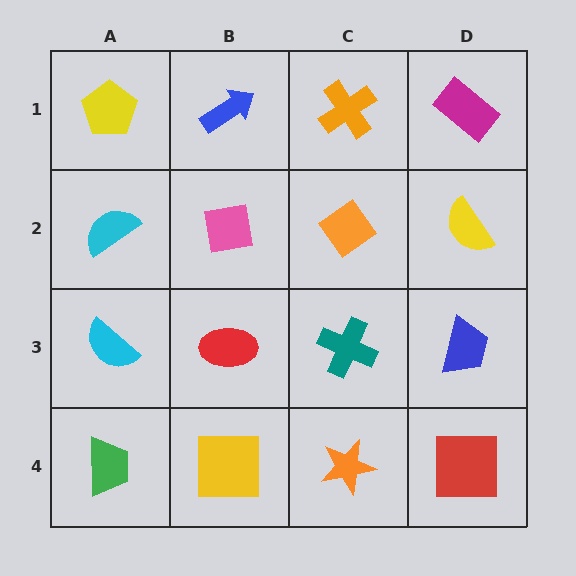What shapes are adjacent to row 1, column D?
A yellow semicircle (row 2, column D), an orange cross (row 1, column C).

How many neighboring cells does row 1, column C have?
3.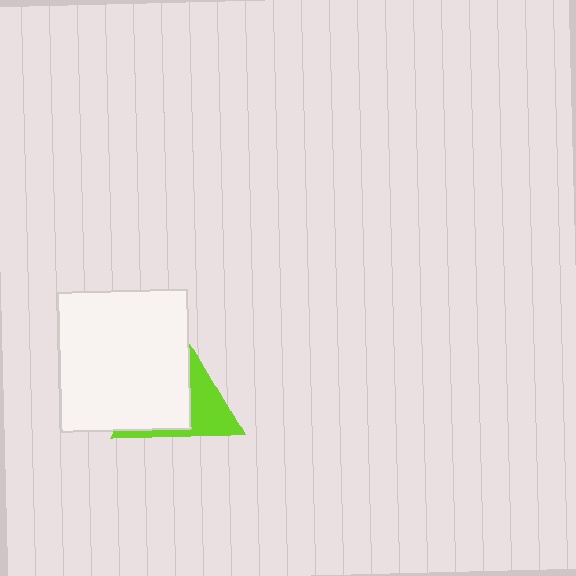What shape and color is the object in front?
The object in front is a white rectangle.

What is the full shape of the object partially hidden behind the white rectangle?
The partially hidden object is a lime triangle.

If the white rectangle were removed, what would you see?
You would see the complete lime triangle.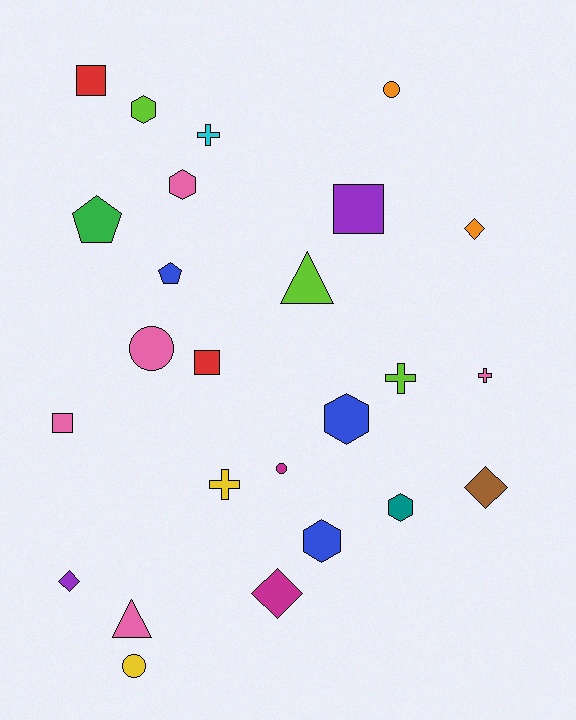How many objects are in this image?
There are 25 objects.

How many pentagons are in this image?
There are 2 pentagons.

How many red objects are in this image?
There are 2 red objects.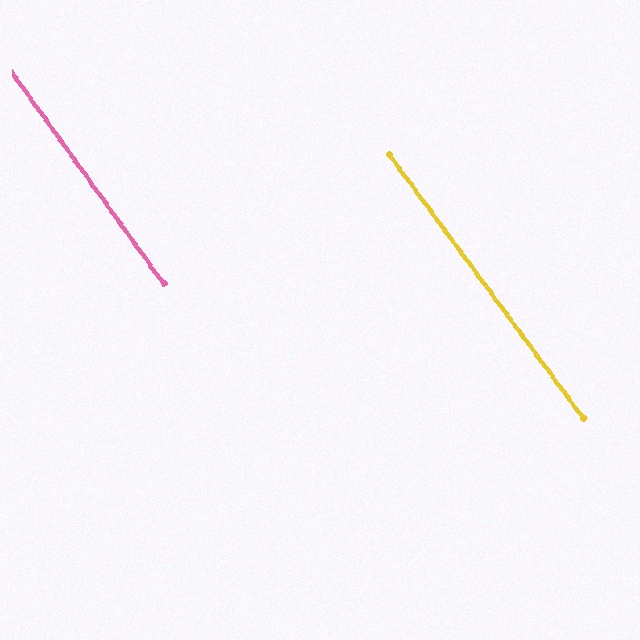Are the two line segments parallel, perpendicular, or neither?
Parallel — their directions differ by only 0.6°.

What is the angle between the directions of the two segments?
Approximately 1 degree.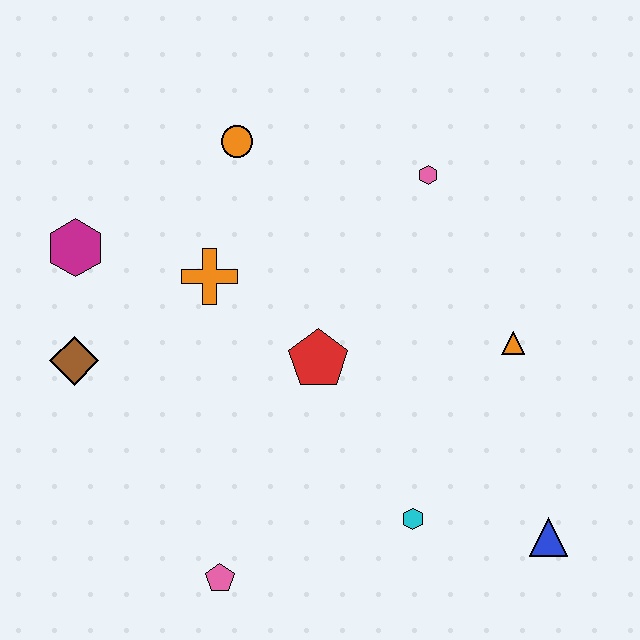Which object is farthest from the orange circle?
The blue triangle is farthest from the orange circle.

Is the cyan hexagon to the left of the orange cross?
No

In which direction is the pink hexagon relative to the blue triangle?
The pink hexagon is above the blue triangle.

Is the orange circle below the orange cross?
No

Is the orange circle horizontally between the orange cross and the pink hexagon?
Yes